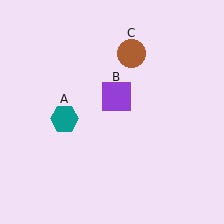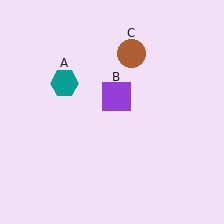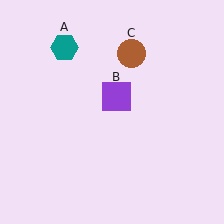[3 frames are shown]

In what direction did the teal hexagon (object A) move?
The teal hexagon (object A) moved up.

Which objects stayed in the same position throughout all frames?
Purple square (object B) and brown circle (object C) remained stationary.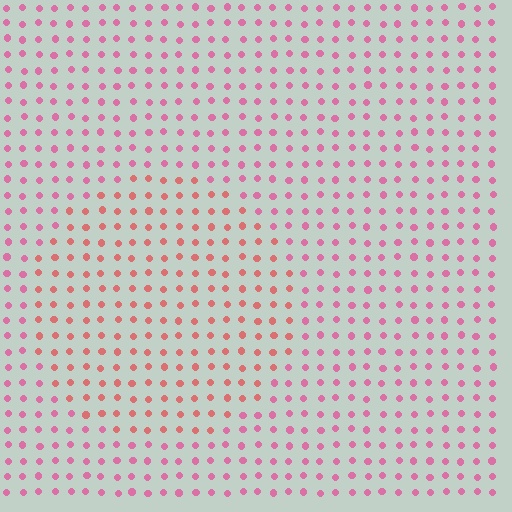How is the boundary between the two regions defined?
The boundary is defined purely by a slight shift in hue (about 30 degrees). Spacing, size, and orientation are identical on both sides.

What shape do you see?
I see a circle.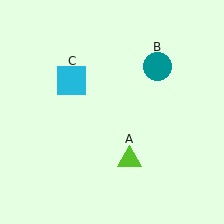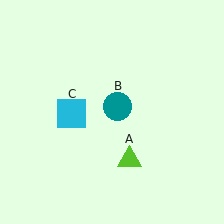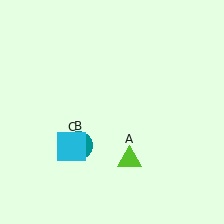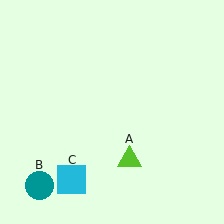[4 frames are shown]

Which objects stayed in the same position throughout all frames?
Lime triangle (object A) remained stationary.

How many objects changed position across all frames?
2 objects changed position: teal circle (object B), cyan square (object C).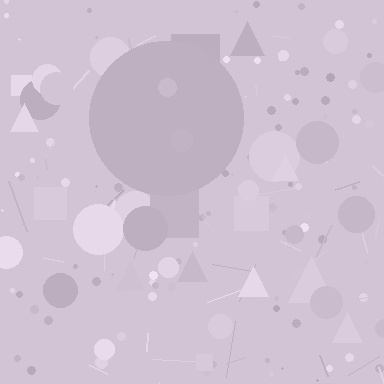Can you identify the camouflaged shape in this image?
The camouflaged shape is a circle.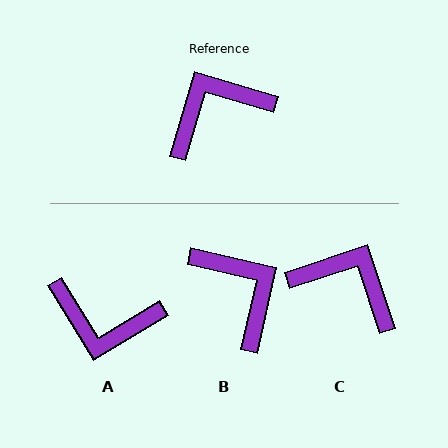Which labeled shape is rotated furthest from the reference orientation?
A, about 138 degrees away.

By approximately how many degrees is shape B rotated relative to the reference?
Approximately 86 degrees clockwise.